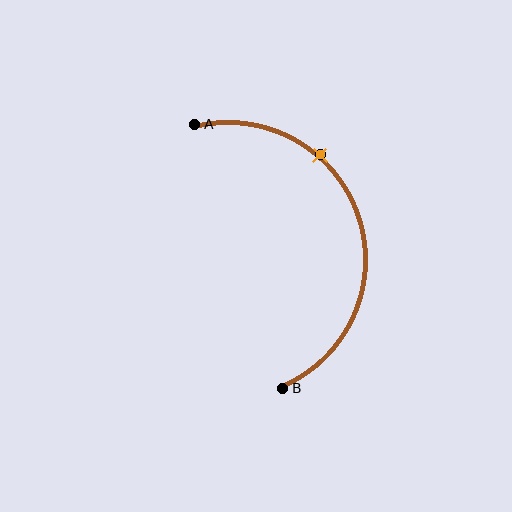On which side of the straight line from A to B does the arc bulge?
The arc bulges to the right of the straight line connecting A and B.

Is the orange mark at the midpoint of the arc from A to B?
No. The orange mark lies on the arc but is closer to endpoint A. The arc midpoint would be at the point on the curve equidistant along the arc from both A and B.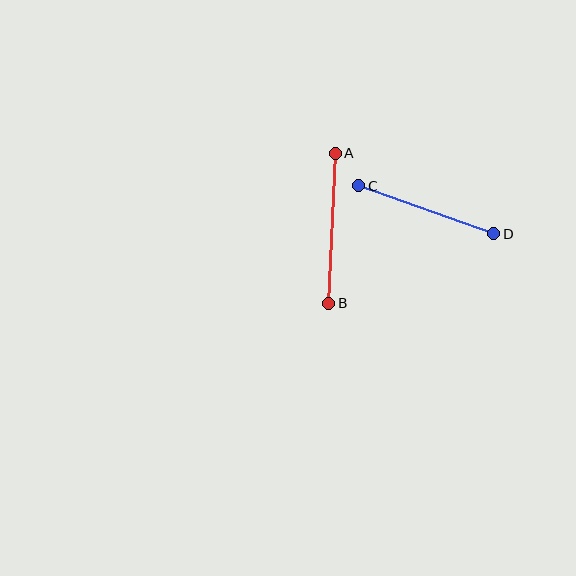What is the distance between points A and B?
The distance is approximately 150 pixels.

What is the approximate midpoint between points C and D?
The midpoint is at approximately (426, 210) pixels.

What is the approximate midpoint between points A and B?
The midpoint is at approximately (332, 228) pixels.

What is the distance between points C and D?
The distance is approximately 144 pixels.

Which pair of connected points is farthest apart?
Points A and B are farthest apart.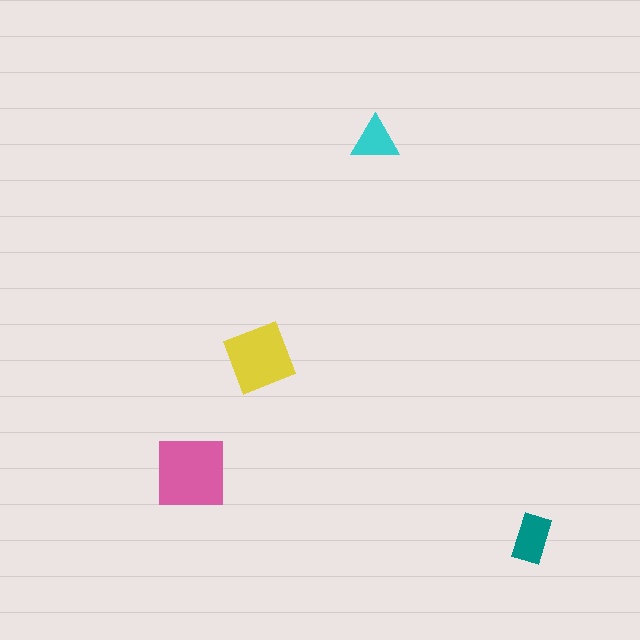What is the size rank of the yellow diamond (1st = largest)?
2nd.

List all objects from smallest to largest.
The cyan triangle, the teal rectangle, the yellow diamond, the pink square.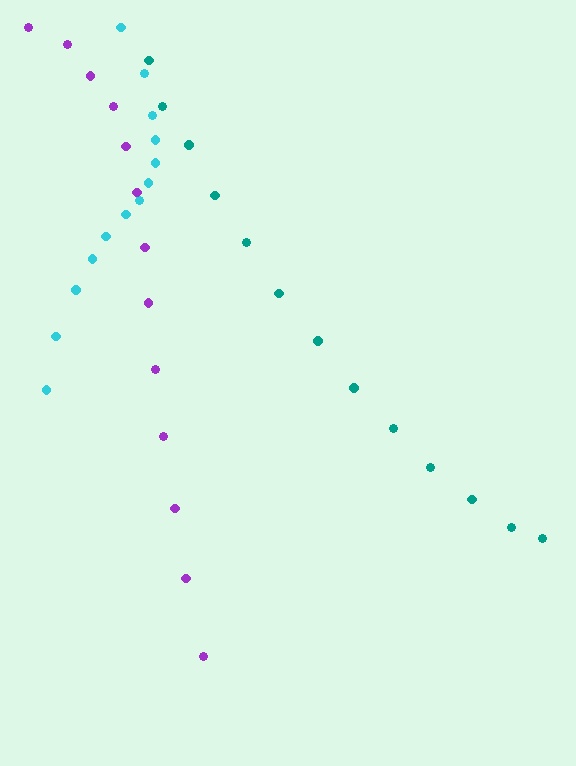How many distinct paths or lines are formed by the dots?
There are 3 distinct paths.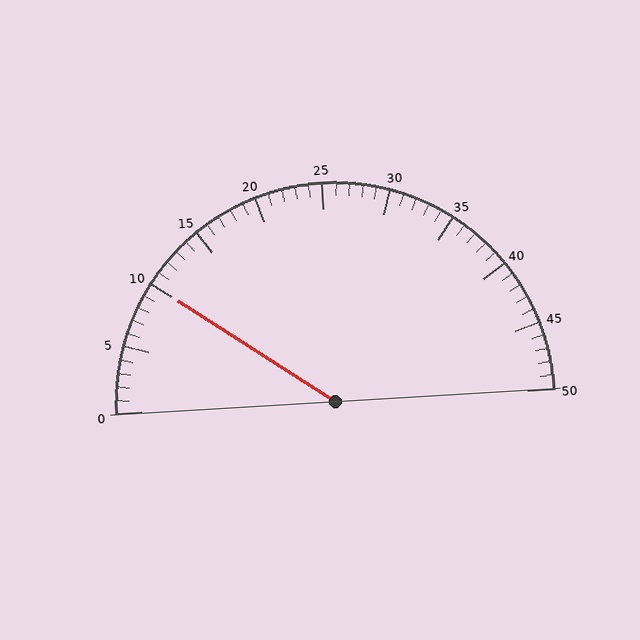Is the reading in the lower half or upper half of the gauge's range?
The reading is in the lower half of the range (0 to 50).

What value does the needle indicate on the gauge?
The needle indicates approximately 10.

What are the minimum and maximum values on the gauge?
The gauge ranges from 0 to 50.